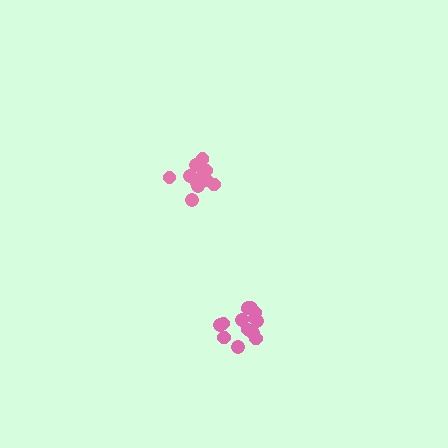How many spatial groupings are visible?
There are 2 spatial groupings.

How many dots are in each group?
Group 1: 12 dots, Group 2: 14 dots (26 total).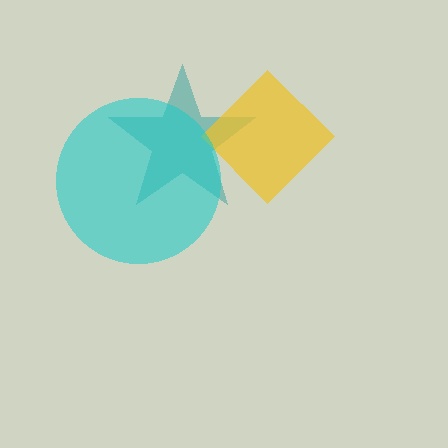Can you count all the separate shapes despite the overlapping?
Yes, there are 3 separate shapes.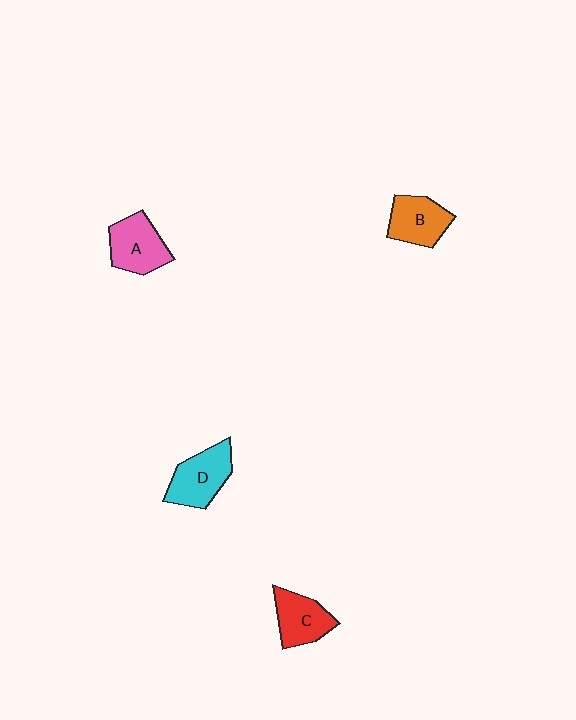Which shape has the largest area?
Shape D (cyan).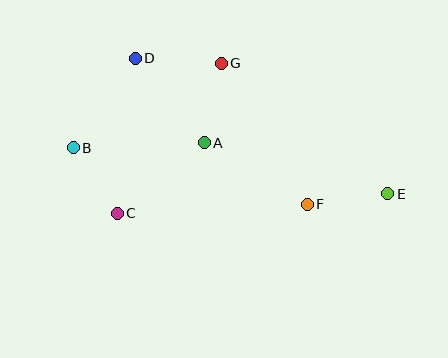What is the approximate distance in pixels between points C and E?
The distance between C and E is approximately 271 pixels.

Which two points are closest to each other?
Points B and C are closest to each other.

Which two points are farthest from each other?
Points B and E are farthest from each other.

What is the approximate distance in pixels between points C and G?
The distance between C and G is approximately 182 pixels.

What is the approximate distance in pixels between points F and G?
The distance between F and G is approximately 165 pixels.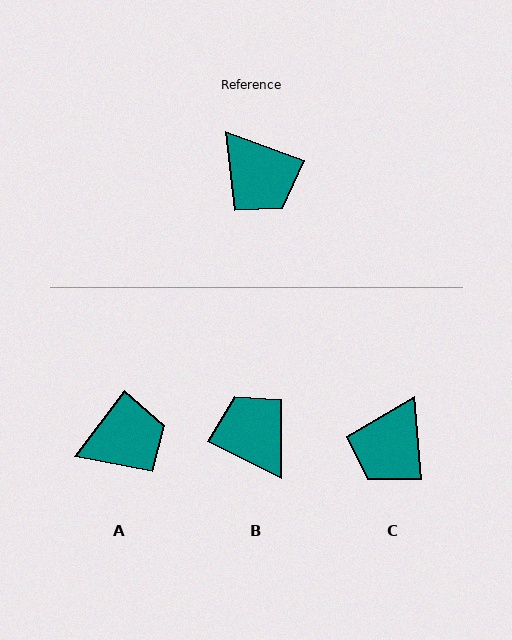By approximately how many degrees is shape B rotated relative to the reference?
Approximately 173 degrees counter-clockwise.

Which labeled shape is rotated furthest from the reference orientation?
B, about 173 degrees away.